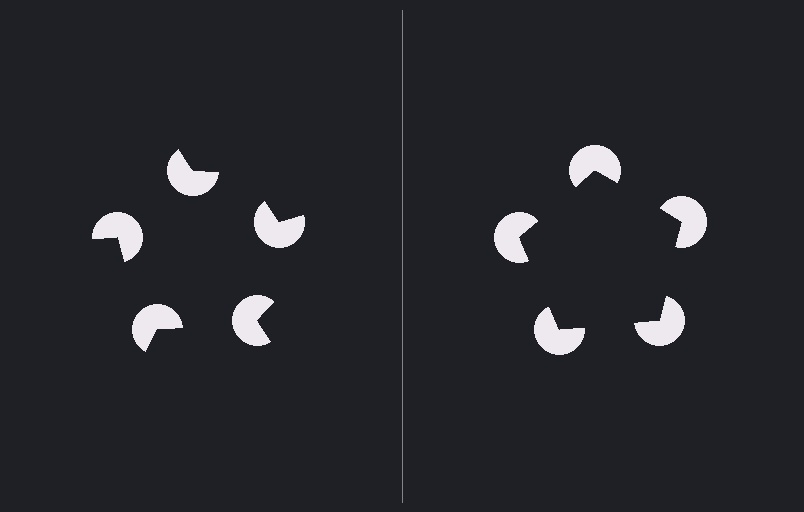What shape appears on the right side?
An illusory pentagon.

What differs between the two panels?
The pac-man discs are positioned identically on both sides; only the wedge orientations differ. On the right they align to a pentagon; on the left they are misaligned.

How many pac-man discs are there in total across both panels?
10 — 5 on each side.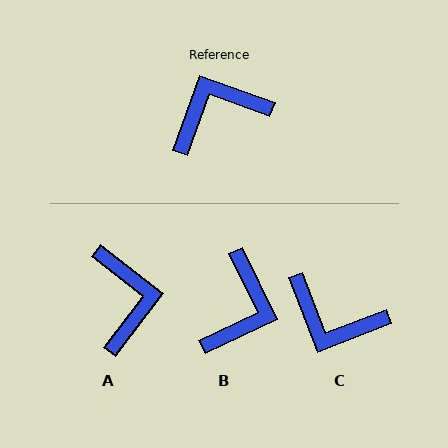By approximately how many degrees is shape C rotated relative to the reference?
Approximately 131 degrees counter-clockwise.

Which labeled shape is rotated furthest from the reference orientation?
B, about 134 degrees away.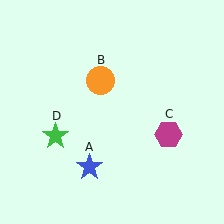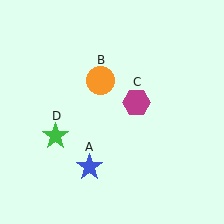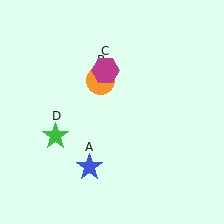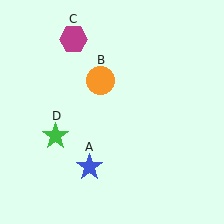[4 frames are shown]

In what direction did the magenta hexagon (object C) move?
The magenta hexagon (object C) moved up and to the left.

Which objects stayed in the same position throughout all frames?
Blue star (object A) and orange circle (object B) and green star (object D) remained stationary.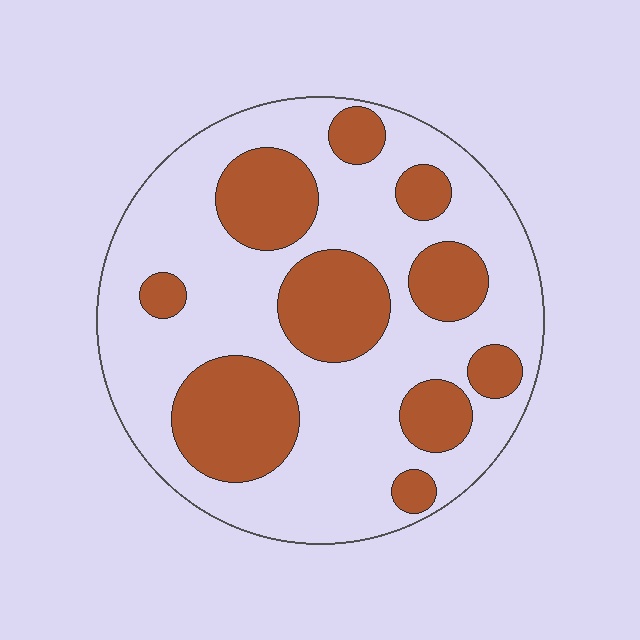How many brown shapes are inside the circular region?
10.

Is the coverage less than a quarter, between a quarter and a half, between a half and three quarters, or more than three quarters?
Between a quarter and a half.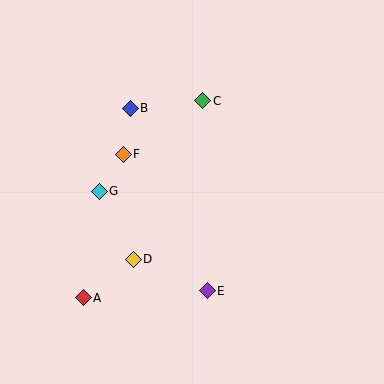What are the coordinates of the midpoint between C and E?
The midpoint between C and E is at (205, 196).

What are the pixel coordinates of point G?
Point G is at (99, 191).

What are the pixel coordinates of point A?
Point A is at (83, 298).